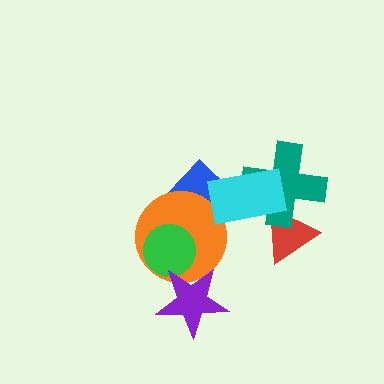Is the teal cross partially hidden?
Yes, it is partially covered by another shape.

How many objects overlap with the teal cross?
2 objects overlap with the teal cross.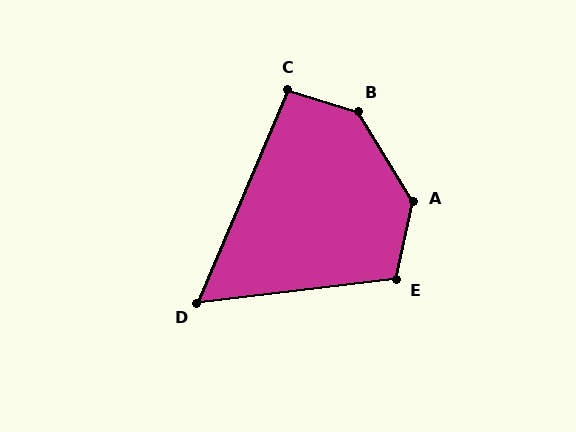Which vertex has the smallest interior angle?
D, at approximately 60 degrees.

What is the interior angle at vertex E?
Approximately 108 degrees (obtuse).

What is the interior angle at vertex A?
Approximately 137 degrees (obtuse).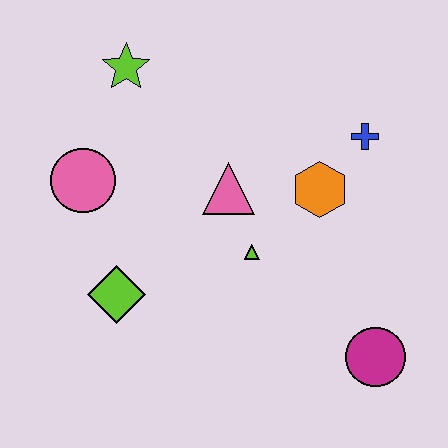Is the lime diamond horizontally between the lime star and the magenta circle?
No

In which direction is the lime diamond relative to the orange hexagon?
The lime diamond is to the left of the orange hexagon.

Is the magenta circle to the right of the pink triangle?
Yes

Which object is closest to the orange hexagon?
The blue cross is closest to the orange hexagon.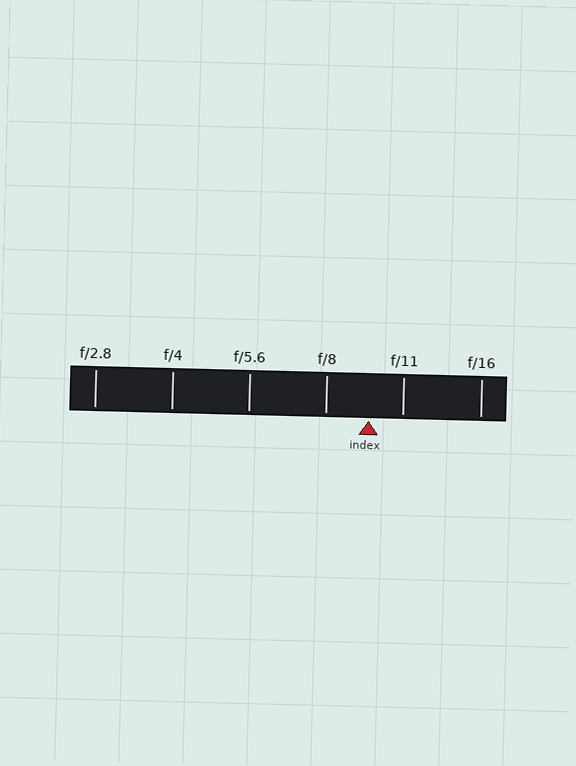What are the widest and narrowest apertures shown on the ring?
The widest aperture shown is f/2.8 and the narrowest is f/16.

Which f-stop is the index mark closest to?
The index mark is closest to f/11.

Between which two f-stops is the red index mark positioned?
The index mark is between f/8 and f/11.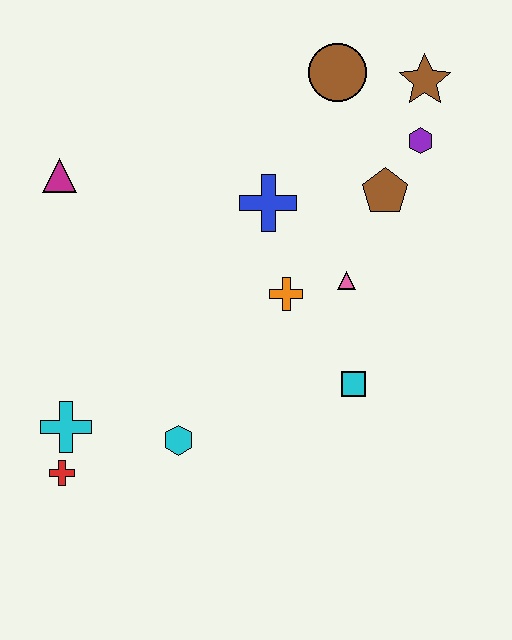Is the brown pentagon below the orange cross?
No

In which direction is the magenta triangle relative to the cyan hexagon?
The magenta triangle is above the cyan hexagon.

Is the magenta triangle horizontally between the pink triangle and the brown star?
No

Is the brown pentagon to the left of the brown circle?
No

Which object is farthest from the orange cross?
The red cross is farthest from the orange cross.